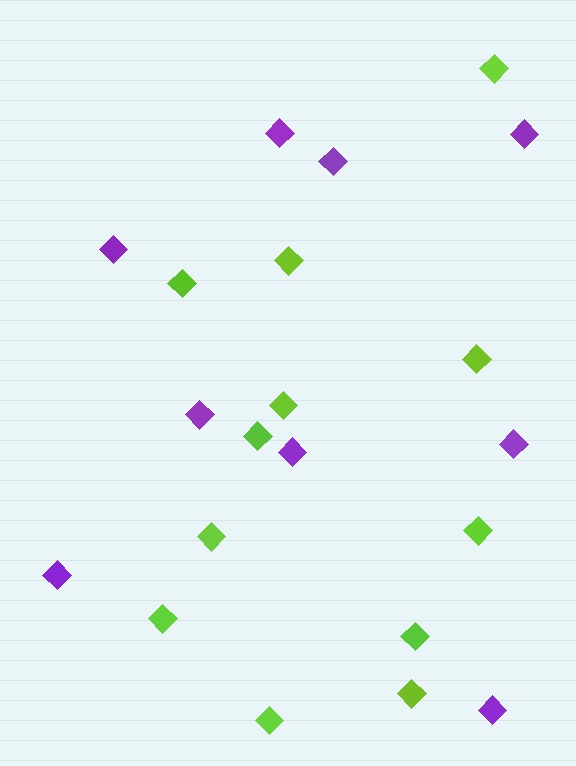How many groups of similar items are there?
There are 2 groups: one group of lime diamonds (12) and one group of purple diamonds (9).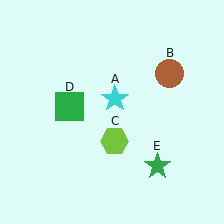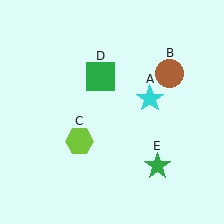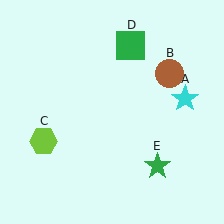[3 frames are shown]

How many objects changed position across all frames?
3 objects changed position: cyan star (object A), lime hexagon (object C), green square (object D).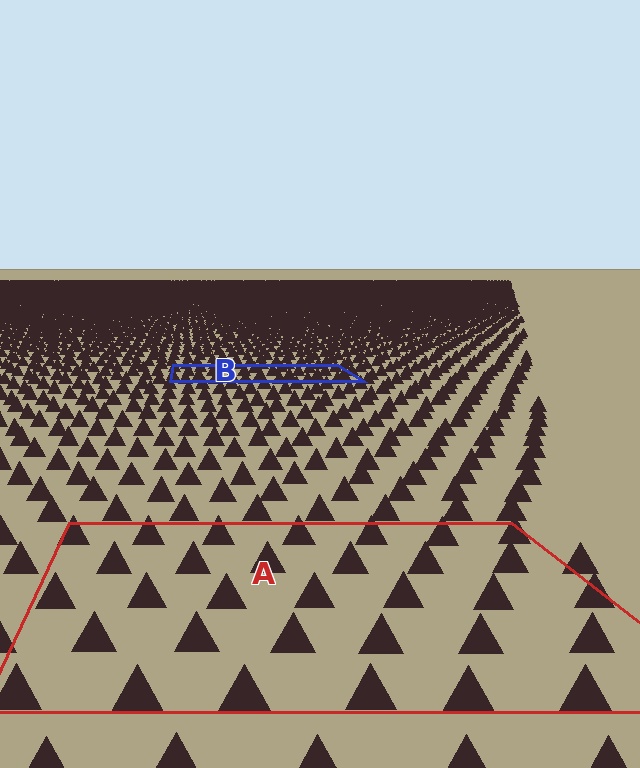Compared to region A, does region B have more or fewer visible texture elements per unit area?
Region B has more texture elements per unit area — they are packed more densely because it is farther away.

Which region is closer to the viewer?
Region A is closer. The texture elements there are larger and more spread out.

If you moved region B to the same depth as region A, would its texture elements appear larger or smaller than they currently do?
They would appear larger. At a closer depth, the same texture elements are projected at a bigger on-screen size.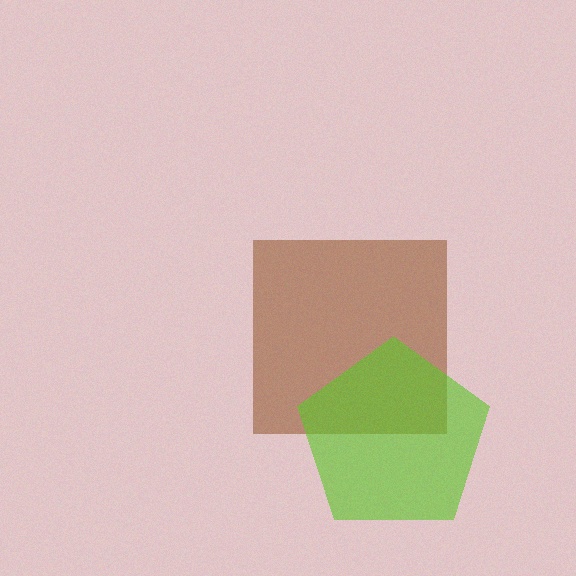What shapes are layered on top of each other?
The layered shapes are: a brown square, a lime pentagon.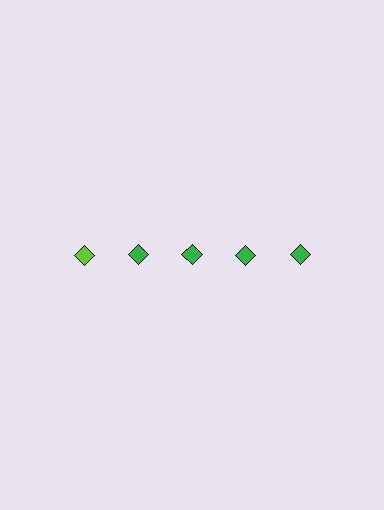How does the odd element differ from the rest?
It has a different color: lime instead of green.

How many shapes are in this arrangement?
There are 5 shapes arranged in a grid pattern.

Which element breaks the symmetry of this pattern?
The lime diamond in the top row, leftmost column breaks the symmetry. All other shapes are green diamonds.